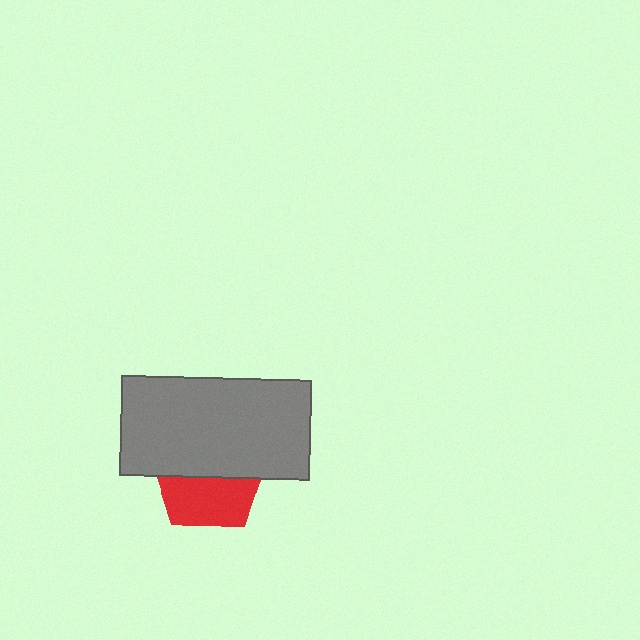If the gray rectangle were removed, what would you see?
You would see the complete red pentagon.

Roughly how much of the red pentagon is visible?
About half of it is visible (roughly 46%).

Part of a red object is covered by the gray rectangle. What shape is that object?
It is a pentagon.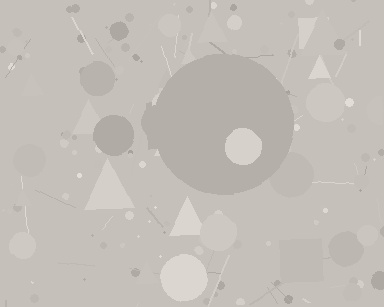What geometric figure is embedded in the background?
A circle is embedded in the background.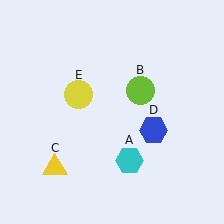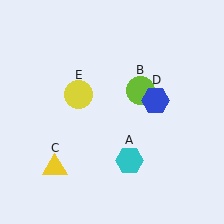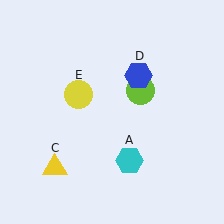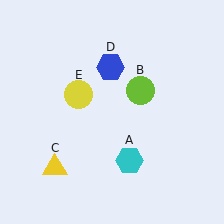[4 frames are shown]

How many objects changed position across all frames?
1 object changed position: blue hexagon (object D).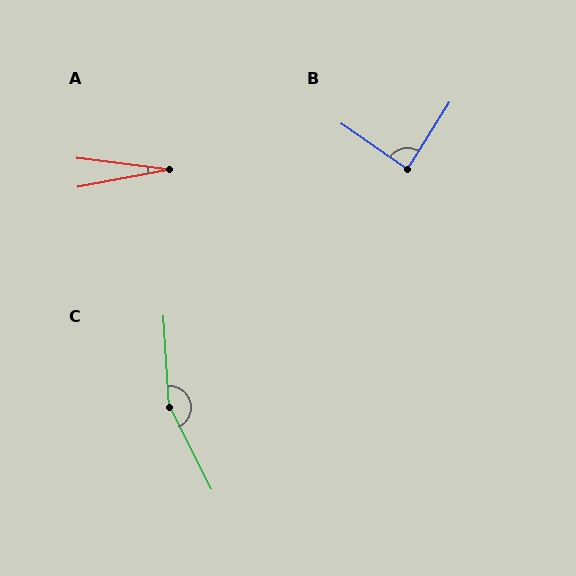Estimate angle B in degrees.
Approximately 87 degrees.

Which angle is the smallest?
A, at approximately 18 degrees.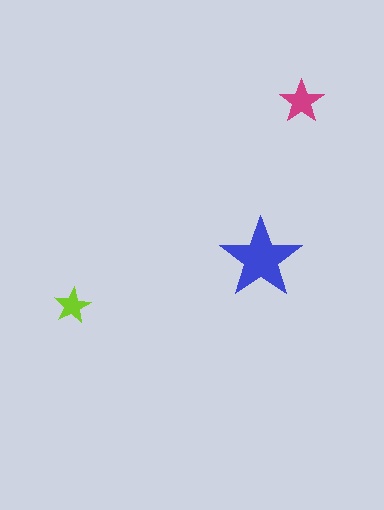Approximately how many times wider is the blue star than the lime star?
About 2 times wider.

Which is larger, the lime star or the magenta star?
The magenta one.